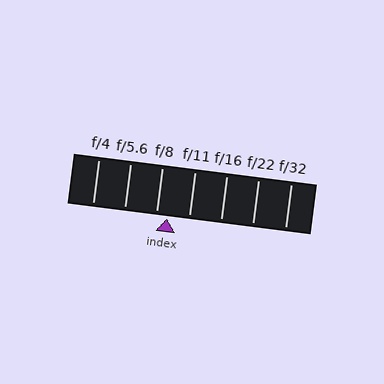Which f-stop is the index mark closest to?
The index mark is closest to f/8.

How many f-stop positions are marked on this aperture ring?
There are 7 f-stop positions marked.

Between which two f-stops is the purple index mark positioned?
The index mark is between f/8 and f/11.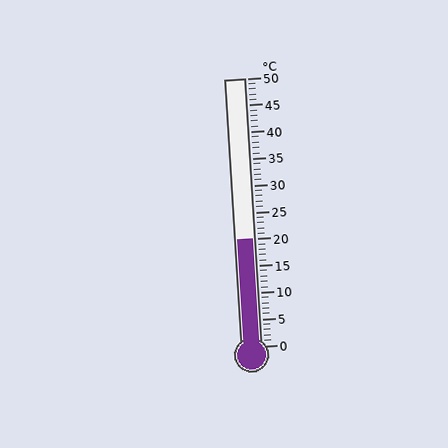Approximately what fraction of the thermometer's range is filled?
The thermometer is filled to approximately 40% of its range.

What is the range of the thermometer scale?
The thermometer scale ranges from 0°C to 50°C.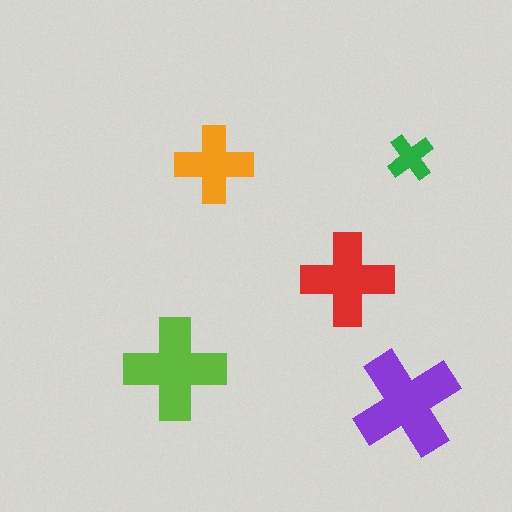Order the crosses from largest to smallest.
the purple one, the lime one, the red one, the orange one, the green one.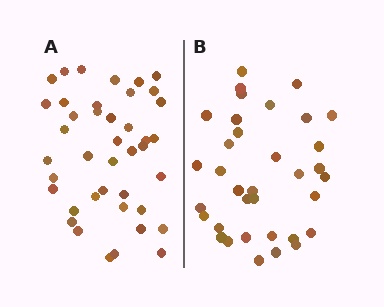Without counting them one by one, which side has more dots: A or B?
Region A (the left region) has more dots.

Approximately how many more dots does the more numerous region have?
Region A has about 6 more dots than region B.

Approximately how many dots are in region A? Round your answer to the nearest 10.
About 40 dots. (The exact count is 41, which rounds to 40.)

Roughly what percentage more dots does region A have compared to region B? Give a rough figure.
About 15% more.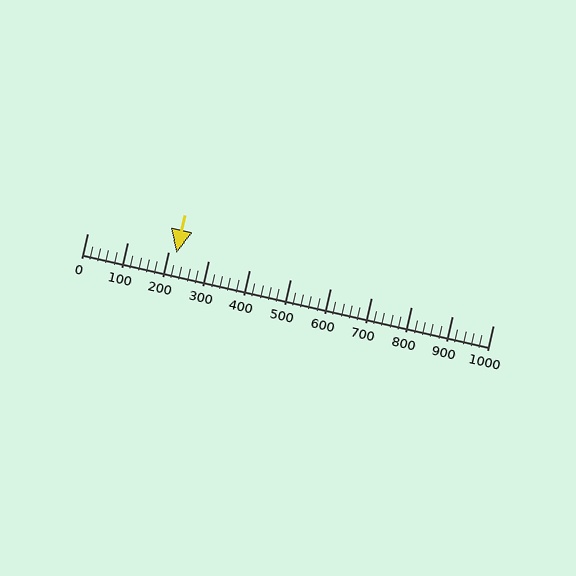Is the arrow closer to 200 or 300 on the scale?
The arrow is closer to 200.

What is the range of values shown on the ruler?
The ruler shows values from 0 to 1000.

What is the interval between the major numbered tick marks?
The major tick marks are spaced 100 units apart.